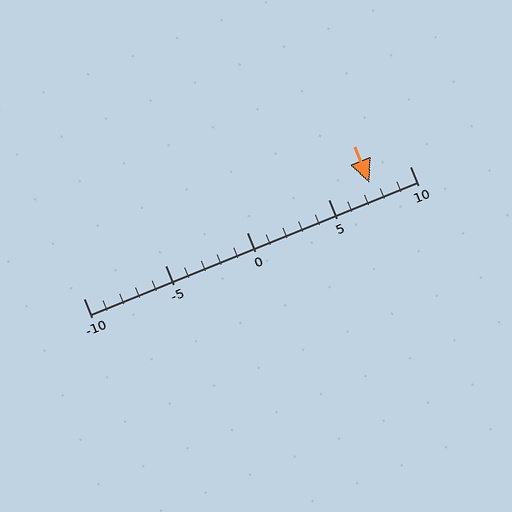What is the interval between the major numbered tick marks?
The major tick marks are spaced 5 units apart.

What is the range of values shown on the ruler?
The ruler shows values from -10 to 10.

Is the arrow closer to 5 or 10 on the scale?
The arrow is closer to 10.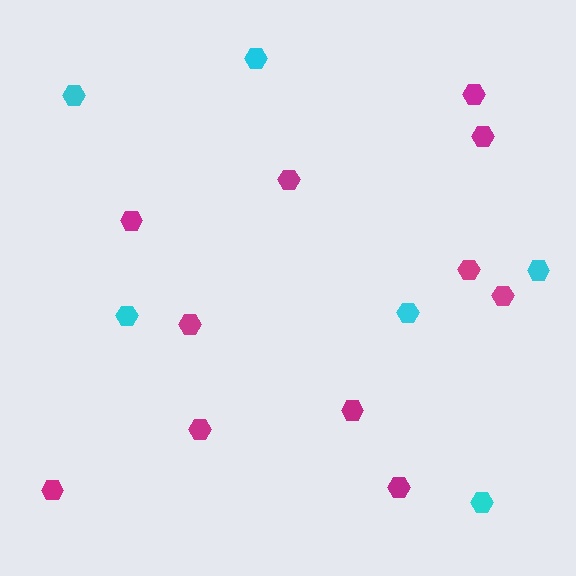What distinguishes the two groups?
There are 2 groups: one group of cyan hexagons (6) and one group of magenta hexagons (11).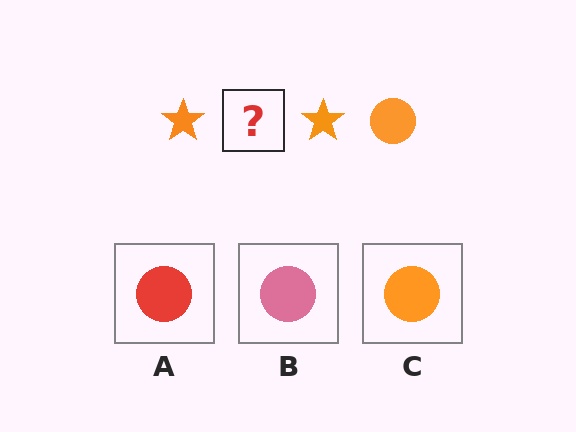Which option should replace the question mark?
Option C.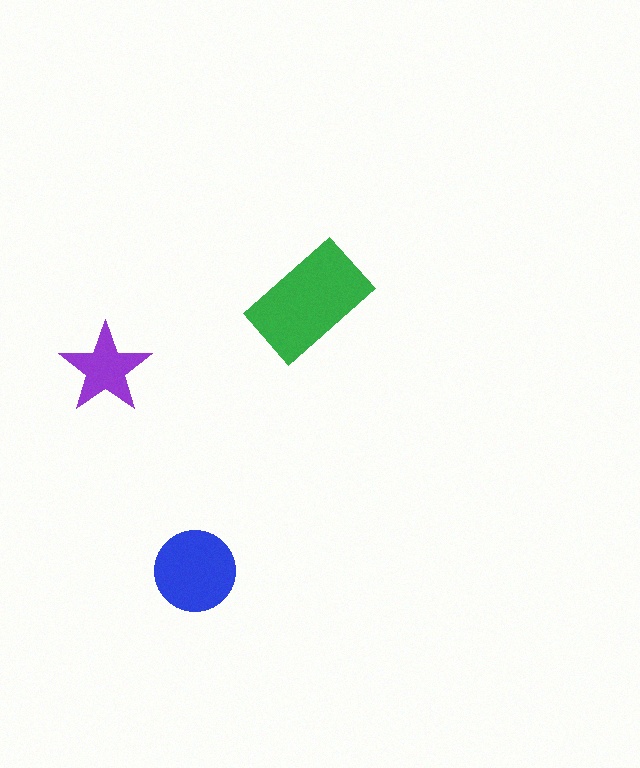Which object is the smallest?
The purple star.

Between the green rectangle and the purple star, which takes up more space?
The green rectangle.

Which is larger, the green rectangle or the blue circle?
The green rectangle.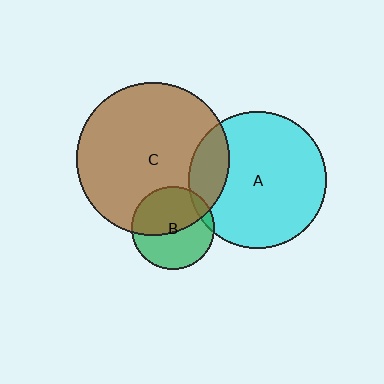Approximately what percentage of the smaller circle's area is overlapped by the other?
Approximately 15%.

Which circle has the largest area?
Circle C (brown).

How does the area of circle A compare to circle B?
Approximately 2.7 times.